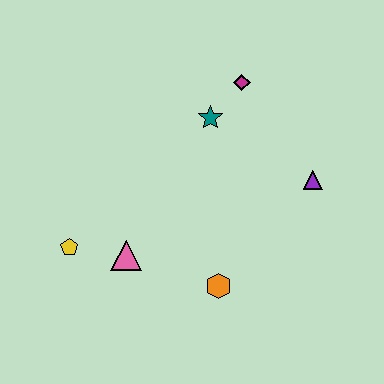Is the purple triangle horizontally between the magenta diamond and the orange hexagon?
No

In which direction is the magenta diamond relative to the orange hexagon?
The magenta diamond is above the orange hexagon.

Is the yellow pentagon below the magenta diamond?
Yes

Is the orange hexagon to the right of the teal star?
Yes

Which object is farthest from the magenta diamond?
The yellow pentagon is farthest from the magenta diamond.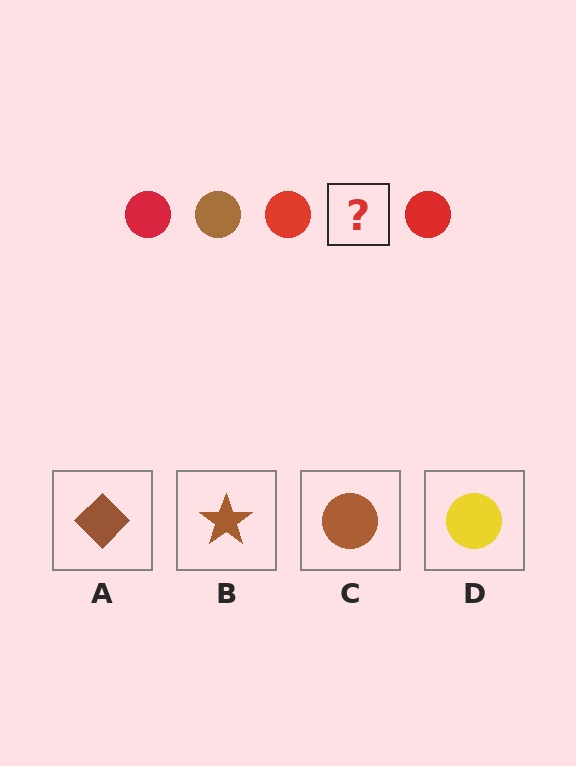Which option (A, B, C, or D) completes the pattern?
C.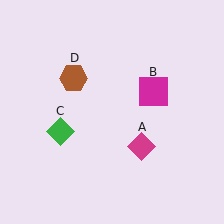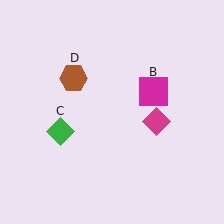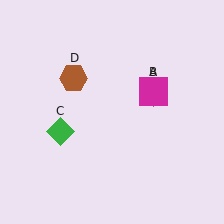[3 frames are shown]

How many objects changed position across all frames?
1 object changed position: magenta diamond (object A).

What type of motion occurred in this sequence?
The magenta diamond (object A) rotated counterclockwise around the center of the scene.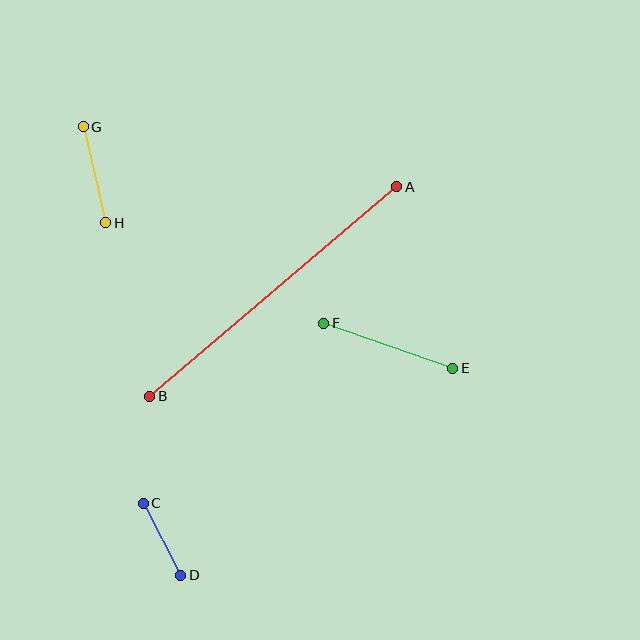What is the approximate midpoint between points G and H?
The midpoint is at approximately (94, 175) pixels.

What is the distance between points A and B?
The distance is approximately 324 pixels.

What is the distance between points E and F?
The distance is approximately 137 pixels.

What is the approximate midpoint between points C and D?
The midpoint is at approximately (162, 539) pixels.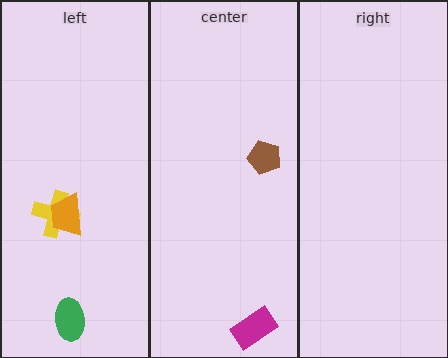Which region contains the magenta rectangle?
The center region.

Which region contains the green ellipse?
The left region.